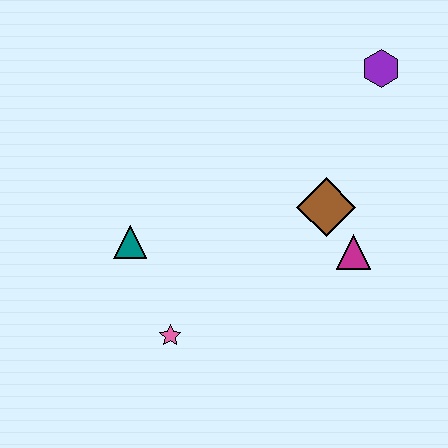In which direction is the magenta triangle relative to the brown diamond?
The magenta triangle is below the brown diamond.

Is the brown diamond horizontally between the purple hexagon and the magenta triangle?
No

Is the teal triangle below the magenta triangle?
No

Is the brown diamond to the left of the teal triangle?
No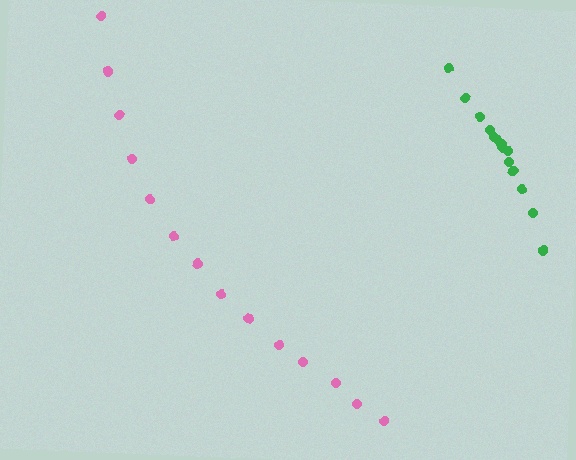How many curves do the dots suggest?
There are 2 distinct paths.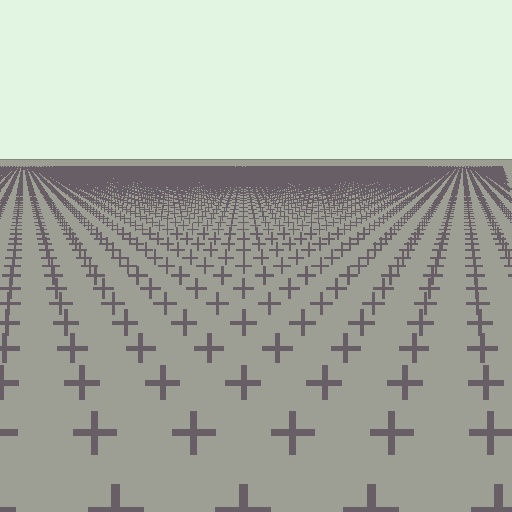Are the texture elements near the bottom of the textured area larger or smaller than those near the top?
Larger. Near the bottom, elements are closer to the viewer and appear at a bigger on-screen size.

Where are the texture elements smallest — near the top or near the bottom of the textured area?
Near the top.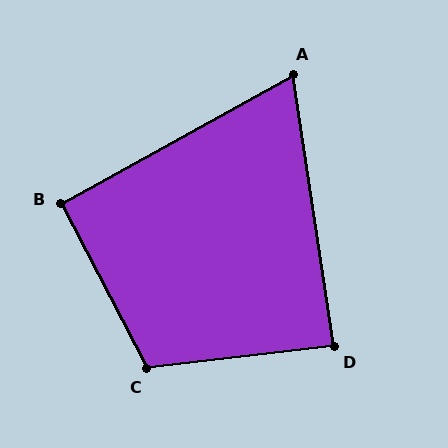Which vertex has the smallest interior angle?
A, at approximately 70 degrees.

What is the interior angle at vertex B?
Approximately 92 degrees (approximately right).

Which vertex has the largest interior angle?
C, at approximately 110 degrees.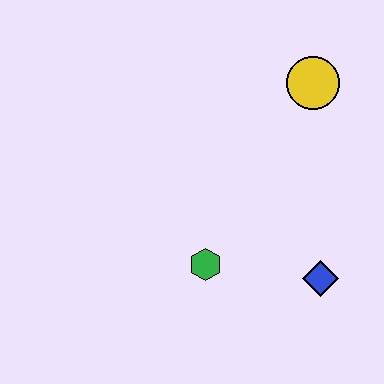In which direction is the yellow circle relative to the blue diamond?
The yellow circle is above the blue diamond.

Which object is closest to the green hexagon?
The blue diamond is closest to the green hexagon.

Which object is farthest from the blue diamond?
The yellow circle is farthest from the blue diamond.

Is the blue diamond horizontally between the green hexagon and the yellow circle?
No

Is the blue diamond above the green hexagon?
No